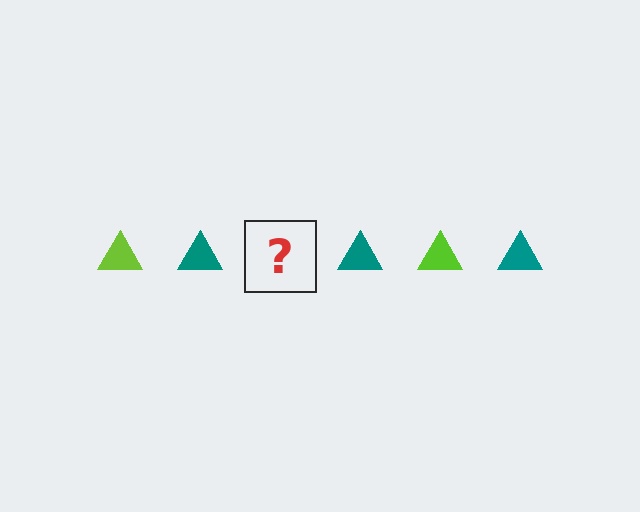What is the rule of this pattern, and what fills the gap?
The rule is that the pattern cycles through lime, teal triangles. The gap should be filled with a lime triangle.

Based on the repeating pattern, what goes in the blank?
The blank should be a lime triangle.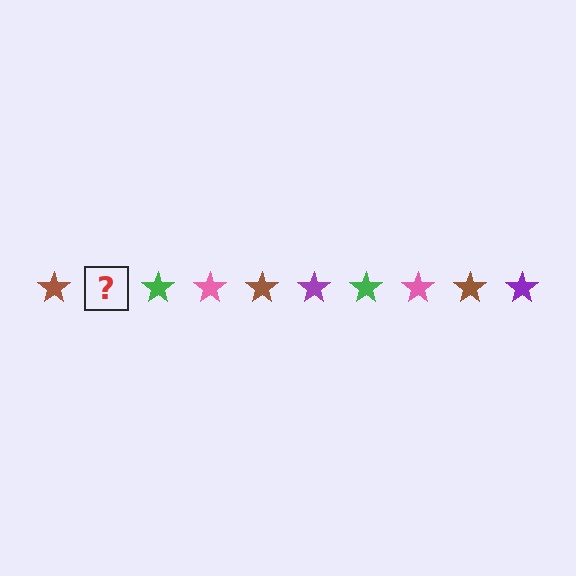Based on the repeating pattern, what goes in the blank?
The blank should be a purple star.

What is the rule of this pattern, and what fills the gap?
The rule is that the pattern cycles through brown, purple, green, pink stars. The gap should be filled with a purple star.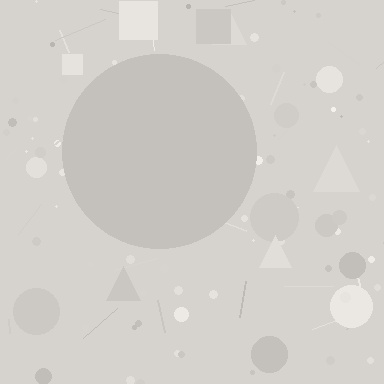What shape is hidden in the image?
A circle is hidden in the image.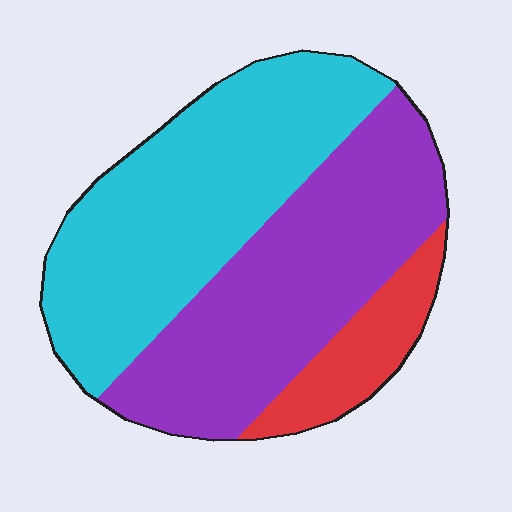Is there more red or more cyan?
Cyan.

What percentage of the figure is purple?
Purple takes up about two fifths (2/5) of the figure.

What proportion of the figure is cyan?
Cyan covers around 45% of the figure.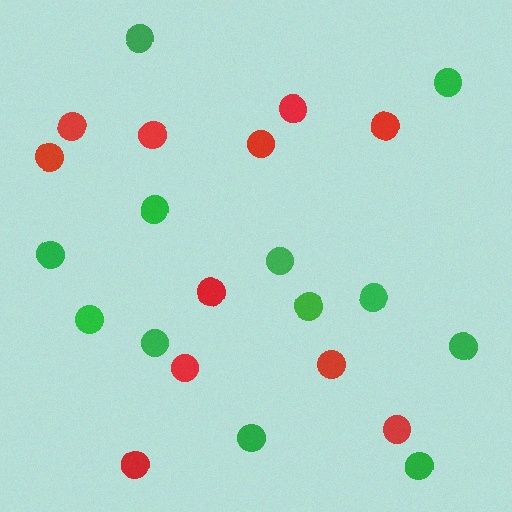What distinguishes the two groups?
There are 2 groups: one group of green circles (12) and one group of red circles (11).